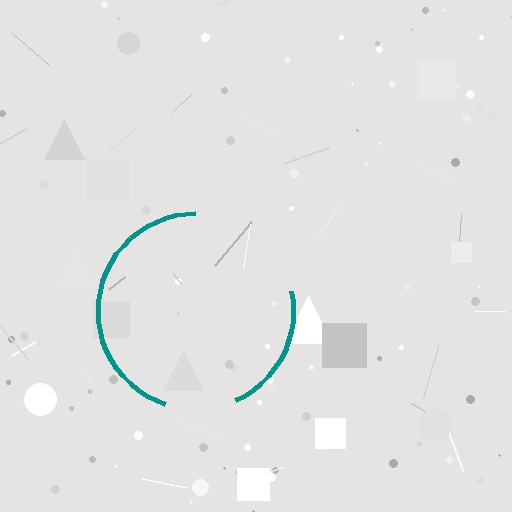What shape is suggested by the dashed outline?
The dashed outline suggests a circle.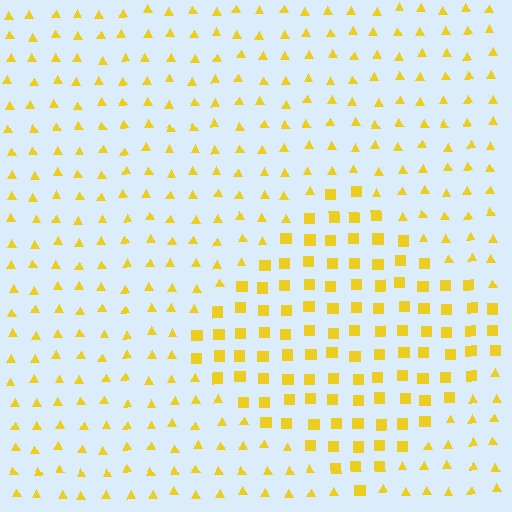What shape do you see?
I see a diamond.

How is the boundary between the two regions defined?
The boundary is defined by a change in element shape: squares inside vs. triangles outside. All elements share the same color and spacing.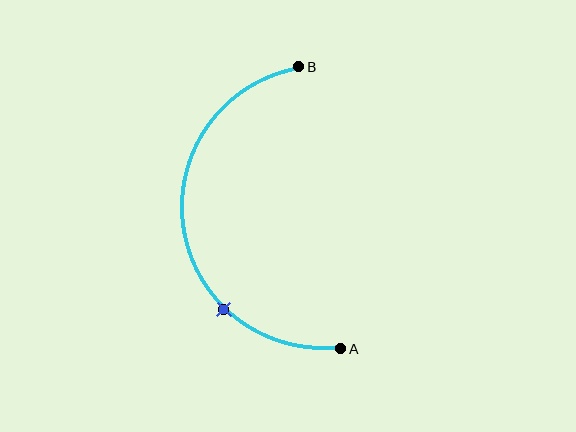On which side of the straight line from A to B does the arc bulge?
The arc bulges to the left of the straight line connecting A and B.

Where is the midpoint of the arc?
The arc midpoint is the point on the curve farthest from the straight line joining A and B. It sits to the left of that line.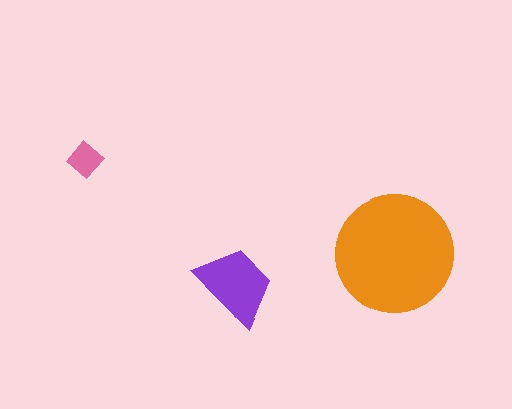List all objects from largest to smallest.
The orange circle, the purple trapezoid, the pink diamond.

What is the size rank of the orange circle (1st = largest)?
1st.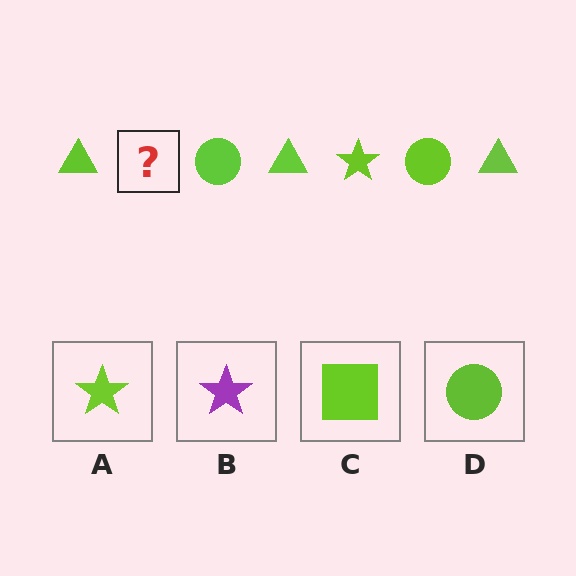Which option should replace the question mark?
Option A.